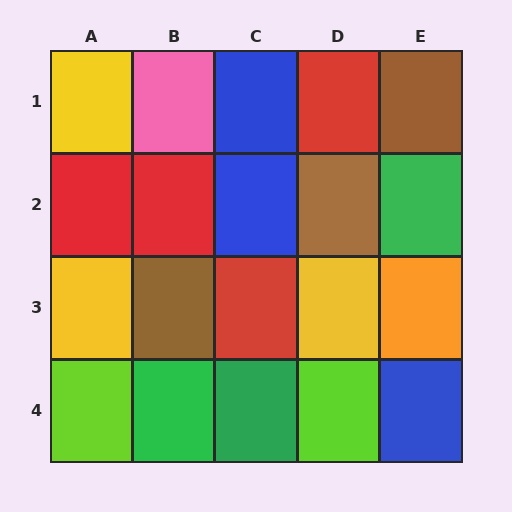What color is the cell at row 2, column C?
Blue.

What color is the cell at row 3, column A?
Yellow.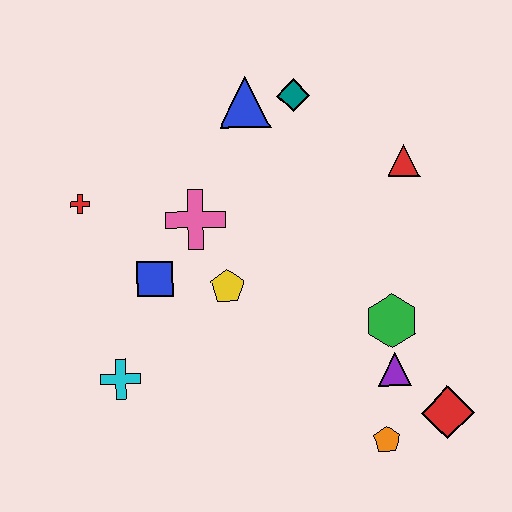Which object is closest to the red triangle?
The teal diamond is closest to the red triangle.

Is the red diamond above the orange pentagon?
Yes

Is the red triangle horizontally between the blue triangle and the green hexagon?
No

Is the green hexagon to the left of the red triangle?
Yes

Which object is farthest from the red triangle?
The cyan cross is farthest from the red triangle.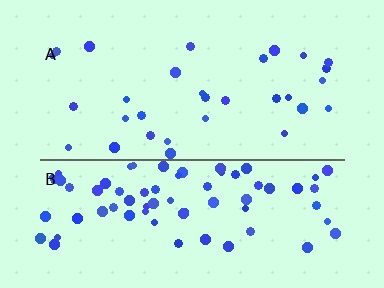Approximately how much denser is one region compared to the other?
Approximately 2.5× — region B over region A.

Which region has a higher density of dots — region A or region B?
B (the bottom).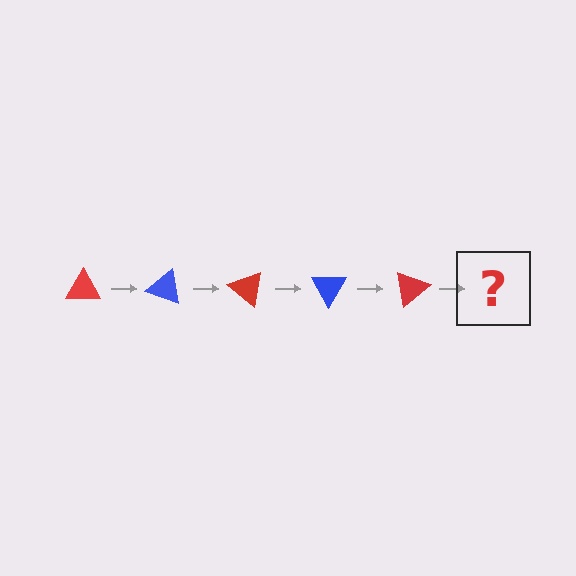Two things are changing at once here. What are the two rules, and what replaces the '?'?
The two rules are that it rotates 20 degrees each step and the color cycles through red and blue. The '?' should be a blue triangle, rotated 100 degrees from the start.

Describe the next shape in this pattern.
It should be a blue triangle, rotated 100 degrees from the start.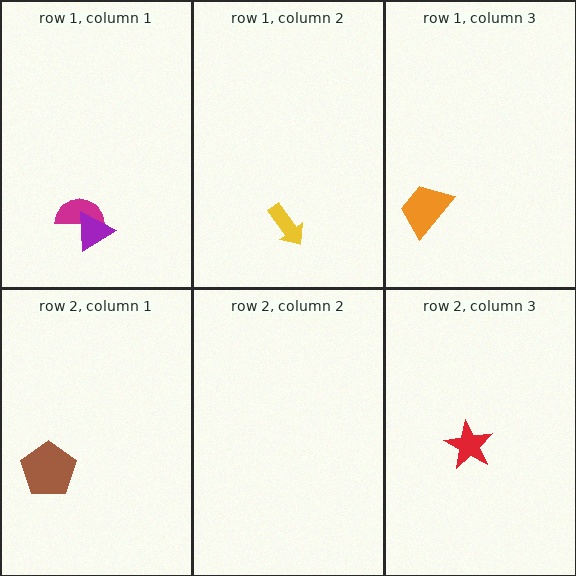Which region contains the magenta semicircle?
The row 1, column 1 region.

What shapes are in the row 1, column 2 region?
The yellow arrow.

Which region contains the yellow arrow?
The row 1, column 2 region.